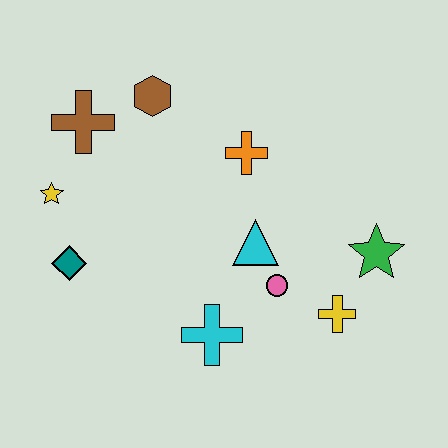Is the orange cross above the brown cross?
No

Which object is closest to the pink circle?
The cyan triangle is closest to the pink circle.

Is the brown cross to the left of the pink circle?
Yes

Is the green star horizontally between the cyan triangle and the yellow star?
No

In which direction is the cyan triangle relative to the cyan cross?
The cyan triangle is above the cyan cross.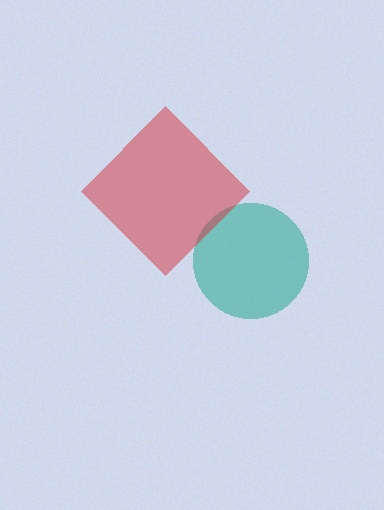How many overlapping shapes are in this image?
There are 2 overlapping shapes in the image.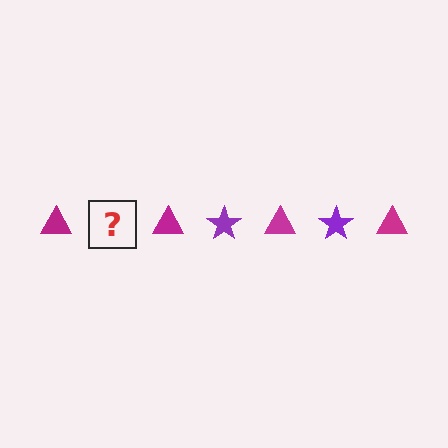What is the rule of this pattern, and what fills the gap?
The rule is that the pattern alternates between magenta triangle and purple star. The gap should be filled with a purple star.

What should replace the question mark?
The question mark should be replaced with a purple star.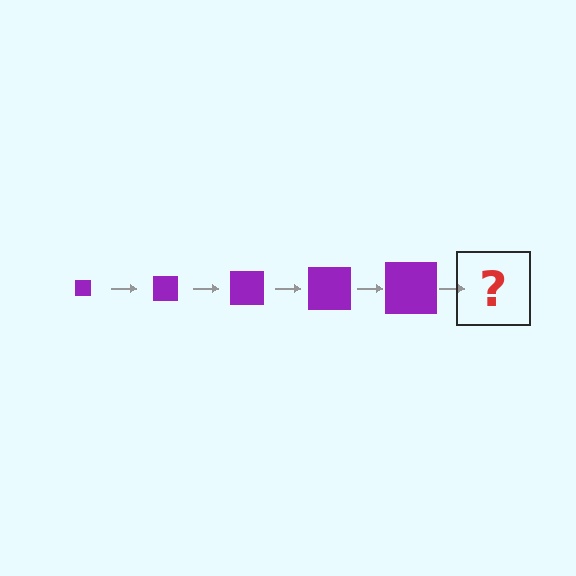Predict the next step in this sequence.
The next step is a purple square, larger than the previous one.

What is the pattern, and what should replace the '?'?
The pattern is that the square gets progressively larger each step. The '?' should be a purple square, larger than the previous one.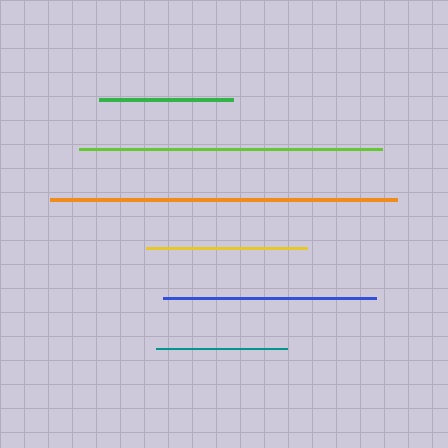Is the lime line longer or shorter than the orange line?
The orange line is longer than the lime line.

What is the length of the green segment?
The green segment is approximately 133 pixels long.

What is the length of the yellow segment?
The yellow segment is approximately 161 pixels long.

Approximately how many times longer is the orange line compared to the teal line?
The orange line is approximately 2.7 times the length of the teal line.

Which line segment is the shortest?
The teal line is the shortest at approximately 130 pixels.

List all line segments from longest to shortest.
From longest to shortest: orange, lime, blue, yellow, green, teal.